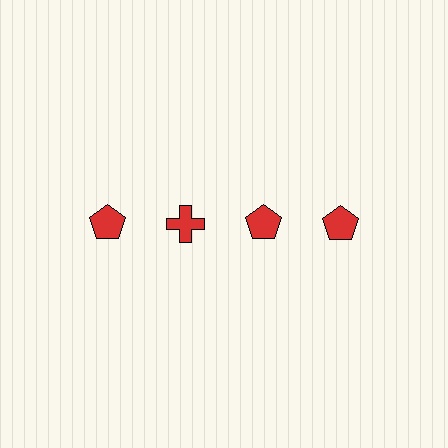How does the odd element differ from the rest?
It has a different shape: cross instead of pentagon.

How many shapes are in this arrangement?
There are 4 shapes arranged in a grid pattern.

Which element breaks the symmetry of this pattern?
The red cross in the top row, second from left column breaks the symmetry. All other shapes are red pentagons.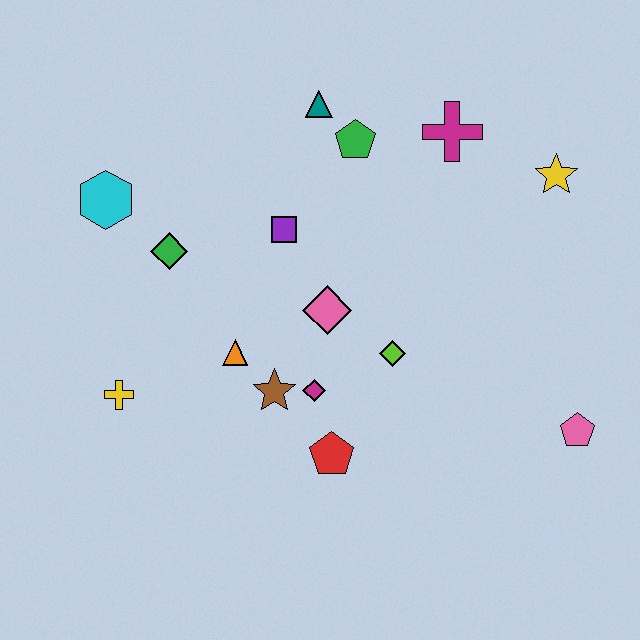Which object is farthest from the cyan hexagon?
The pink pentagon is farthest from the cyan hexagon.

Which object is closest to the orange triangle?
The brown star is closest to the orange triangle.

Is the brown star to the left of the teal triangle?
Yes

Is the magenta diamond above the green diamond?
No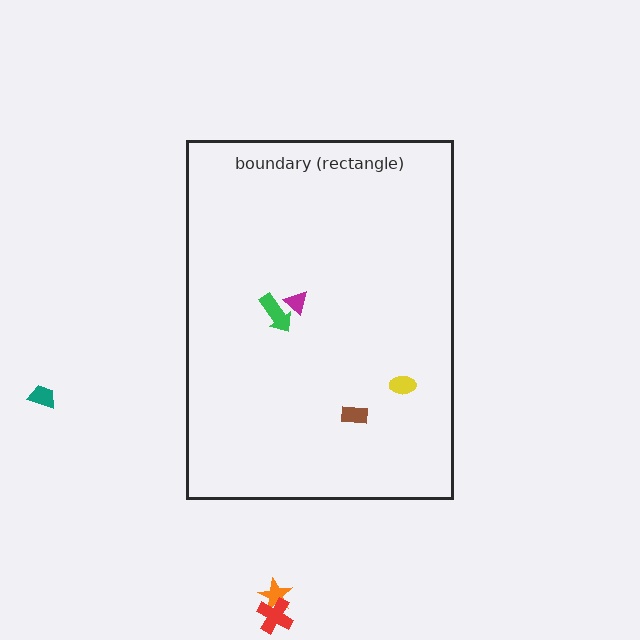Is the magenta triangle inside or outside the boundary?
Inside.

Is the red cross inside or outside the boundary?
Outside.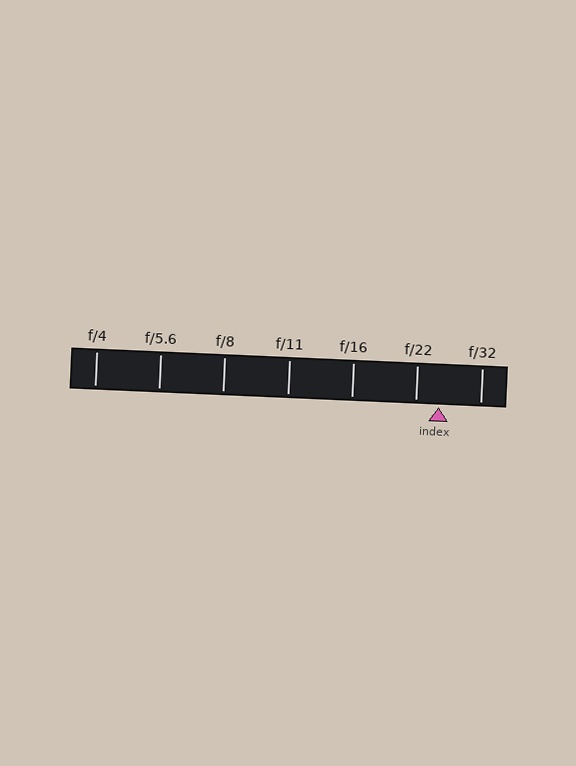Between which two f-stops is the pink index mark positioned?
The index mark is between f/22 and f/32.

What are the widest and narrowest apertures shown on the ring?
The widest aperture shown is f/4 and the narrowest is f/32.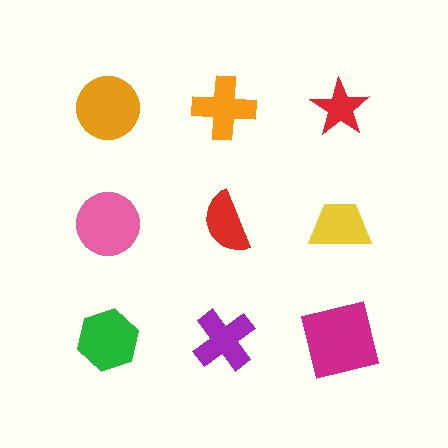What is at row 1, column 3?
A red star.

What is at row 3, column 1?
A green hexagon.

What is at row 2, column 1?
A pink circle.